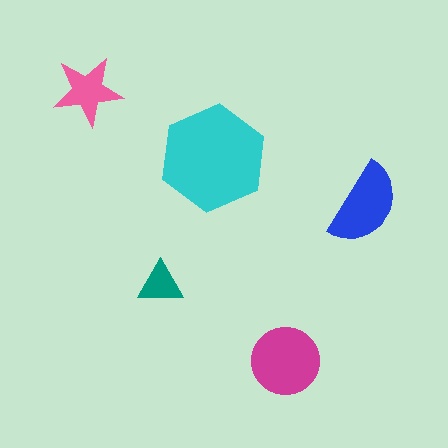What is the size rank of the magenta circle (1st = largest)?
2nd.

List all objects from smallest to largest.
The teal triangle, the pink star, the blue semicircle, the magenta circle, the cyan hexagon.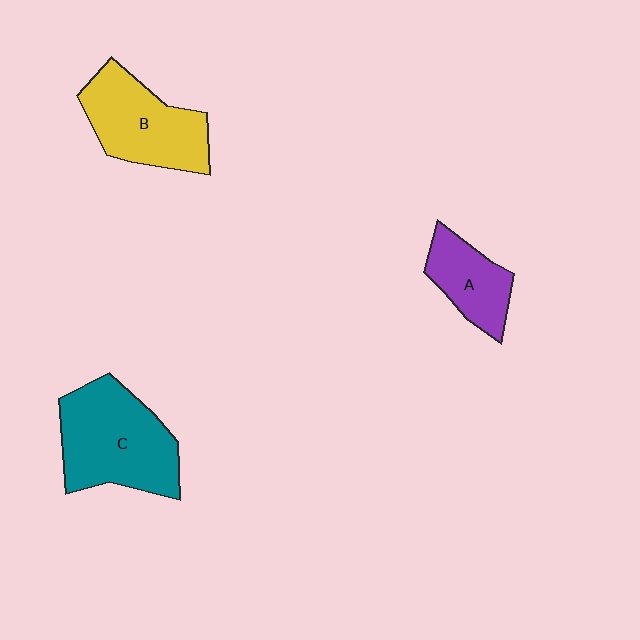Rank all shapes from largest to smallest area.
From largest to smallest: C (teal), B (yellow), A (purple).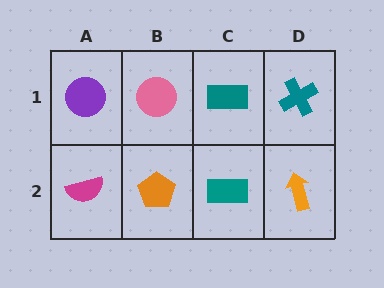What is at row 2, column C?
A teal rectangle.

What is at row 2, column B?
An orange pentagon.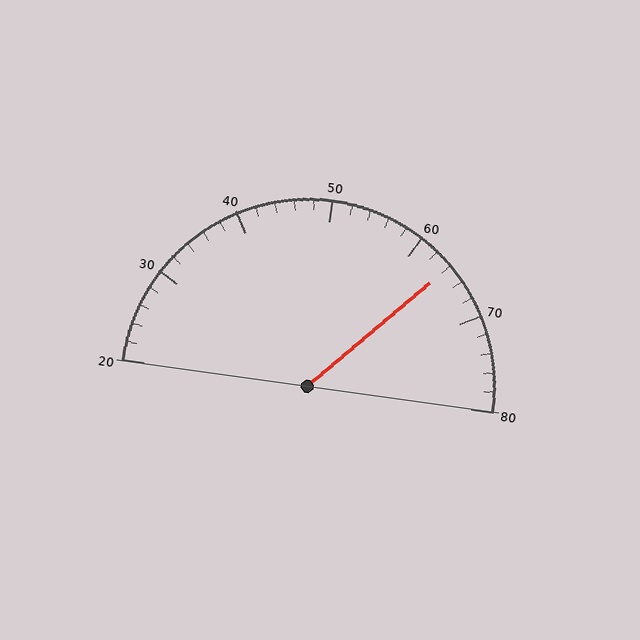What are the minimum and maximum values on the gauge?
The gauge ranges from 20 to 80.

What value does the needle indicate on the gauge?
The needle indicates approximately 64.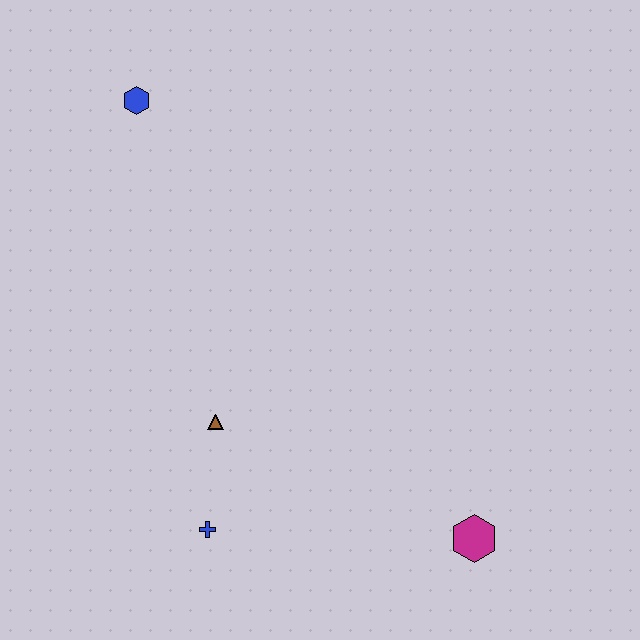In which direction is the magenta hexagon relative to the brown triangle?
The magenta hexagon is to the right of the brown triangle.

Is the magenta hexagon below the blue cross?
Yes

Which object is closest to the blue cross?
The brown triangle is closest to the blue cross.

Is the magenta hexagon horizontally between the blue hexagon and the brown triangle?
No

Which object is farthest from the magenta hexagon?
The blue hexagon is farthest from the magenta hexagon.